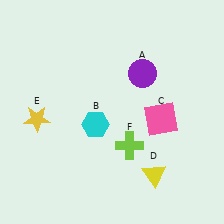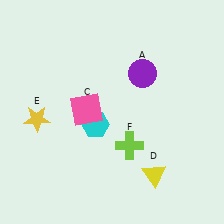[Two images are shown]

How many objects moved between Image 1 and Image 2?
1 object moved between the two images.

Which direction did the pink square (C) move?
The pink square (C) moved left.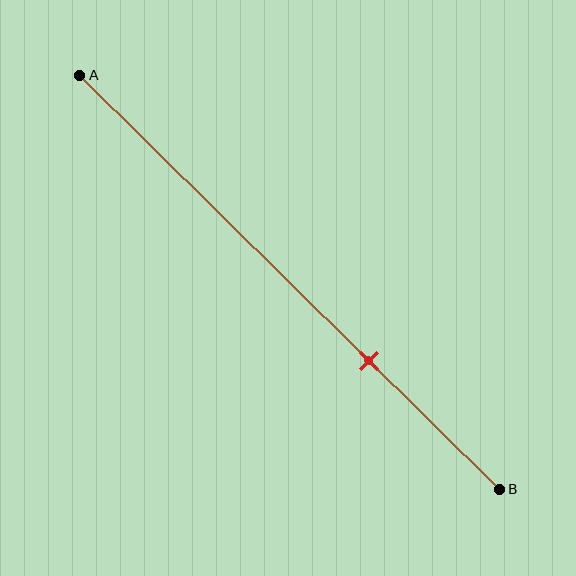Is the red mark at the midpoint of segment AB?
No, the mark is at about 70% from A, not at the 50% midpoint.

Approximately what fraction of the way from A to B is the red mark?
The red mark is approximately 70% of the way from A to B.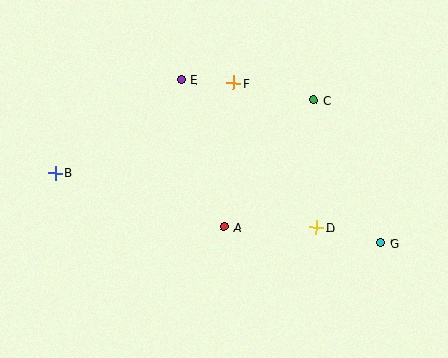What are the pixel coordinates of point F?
Point F is at (234, 83).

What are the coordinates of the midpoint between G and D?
The midpoint between G and D is at (349, 235).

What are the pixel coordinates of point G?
Point G is at (381, 243).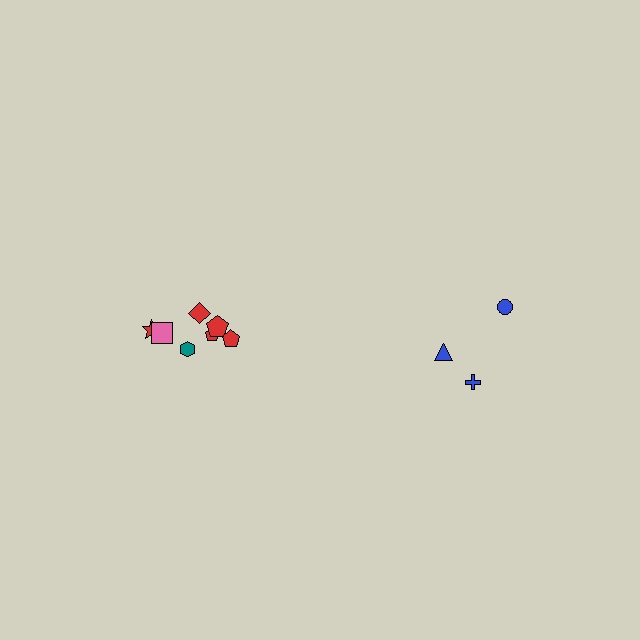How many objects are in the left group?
There are 7 objects.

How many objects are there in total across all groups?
There are 10 objects.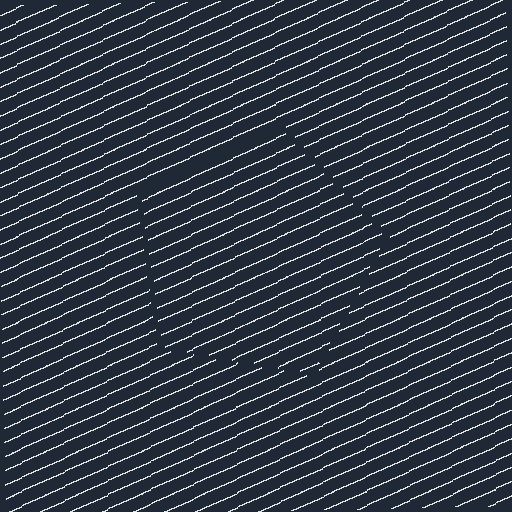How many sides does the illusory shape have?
5 sides — the line-ends trace a pentagon.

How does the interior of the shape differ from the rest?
The interior of the shape contains the same grating, shifted by half a period — the contour is defined by the phase discontinuity where line-ends from the inner and outer gratings abut.